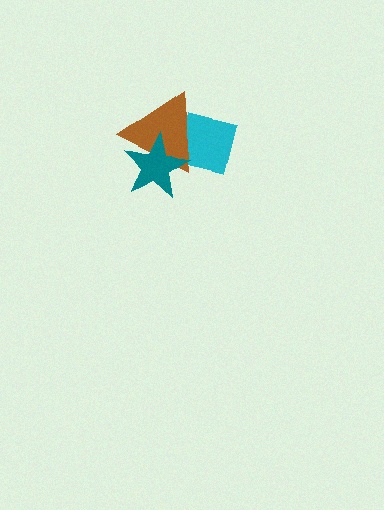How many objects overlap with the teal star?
1 object overlaps with the teal star.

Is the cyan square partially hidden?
Yes, it is partially covered by another shape.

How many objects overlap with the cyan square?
1 object overlaps with the cyan square.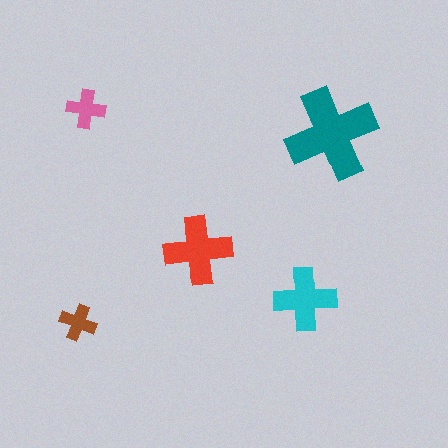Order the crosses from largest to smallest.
the teal one, the red one, the cyan one, the pink one, the brown one.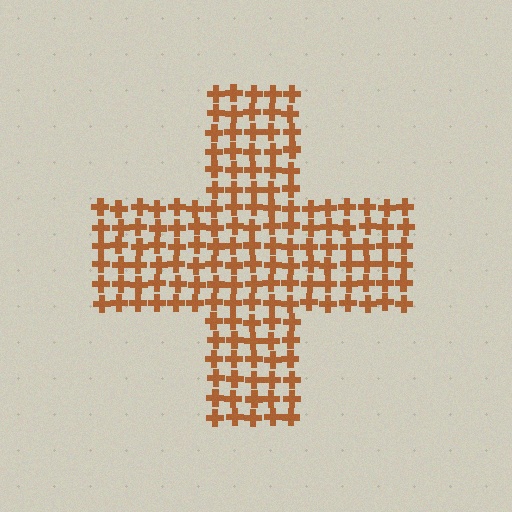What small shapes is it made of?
It is made of small crosses.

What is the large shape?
The large shape is a cross.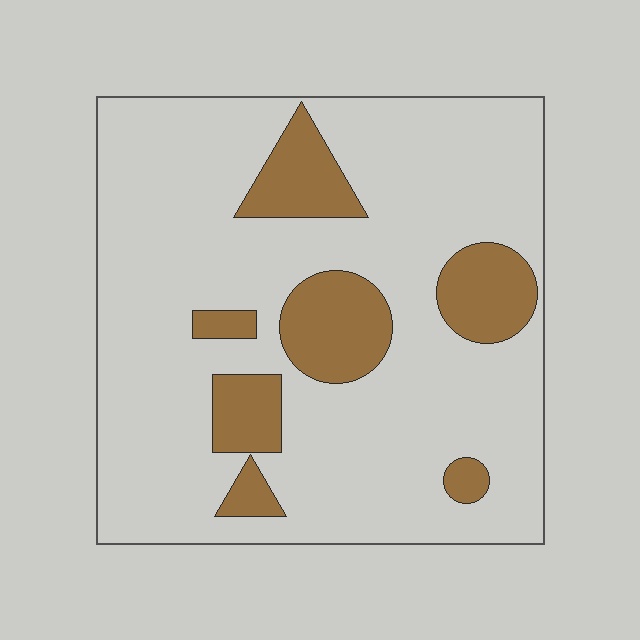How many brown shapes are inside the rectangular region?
7.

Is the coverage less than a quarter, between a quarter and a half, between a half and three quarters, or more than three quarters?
Less than a quarter.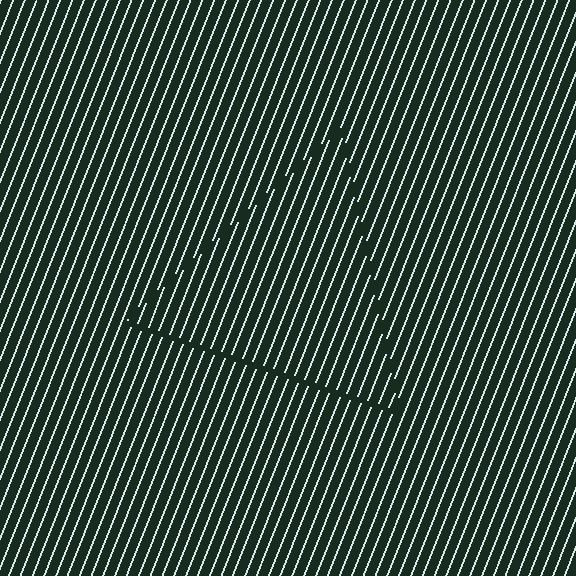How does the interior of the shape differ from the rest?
The interior of the shape contains the same grating, shifted by half a period — the contour is defined by the phase discontinuity where line-ends from the inner and outer gratings abut.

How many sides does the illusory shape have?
3 sides — the line-ends trace a triangle.